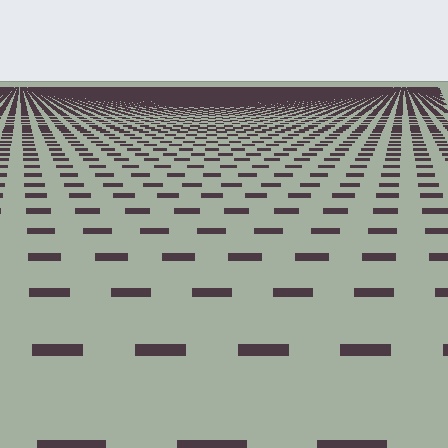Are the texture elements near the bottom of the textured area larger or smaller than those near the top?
Larger. Near the bottom, elements are closer to the viewer and appear at a bigger on-screen size.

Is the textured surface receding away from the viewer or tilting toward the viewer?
The surface is receding away from the viewer. Texture elements get smaller and denser toward the top.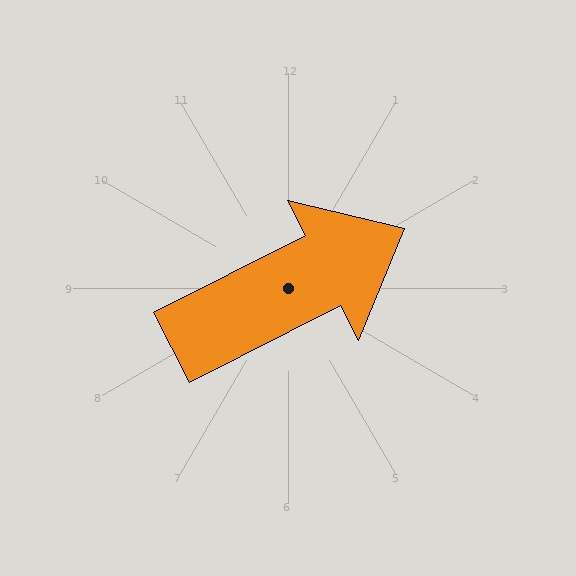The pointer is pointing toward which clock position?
Roughly 2 o'clock.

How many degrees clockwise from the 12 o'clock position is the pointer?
Approximately 63 degrees.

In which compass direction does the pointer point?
Northeast.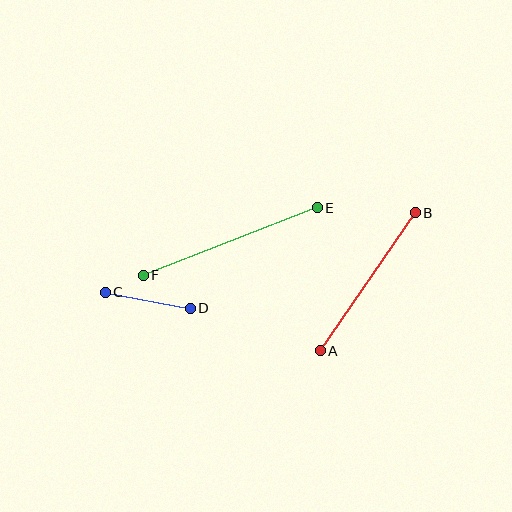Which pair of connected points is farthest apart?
Points E and F are farthest apart.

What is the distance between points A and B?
The distance is approximately 168 pixels.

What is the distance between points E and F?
The distance is approximately 187 pixels.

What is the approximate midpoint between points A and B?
The midpoint is at approximately (368, 282) pixels.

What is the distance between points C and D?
The distance is approximately 87 pixels.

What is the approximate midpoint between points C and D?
The midpoint is at approximately (148, 300) pixels.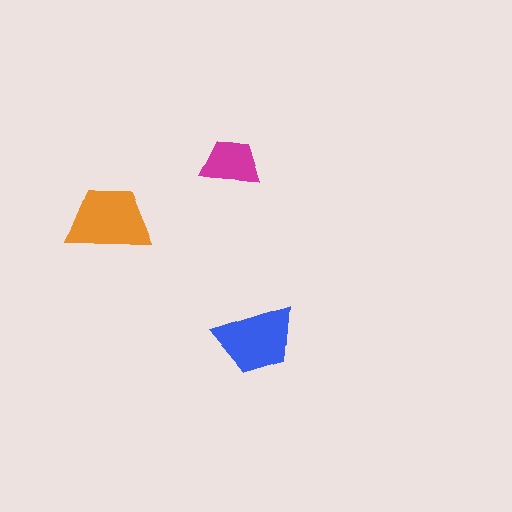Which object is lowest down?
The blue trapezoid is bottommost.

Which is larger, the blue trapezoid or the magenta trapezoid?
The blue one.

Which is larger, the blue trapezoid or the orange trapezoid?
The orange one.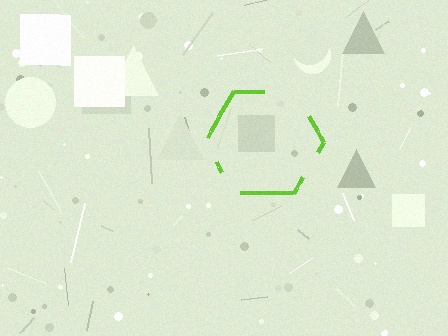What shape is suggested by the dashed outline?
The dashed outline suggests a hexagon.